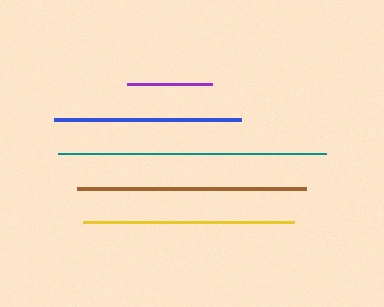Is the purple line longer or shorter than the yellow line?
The yellow line is longer than the purple line.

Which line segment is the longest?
The teal line is the longest at approximately 267 pixels.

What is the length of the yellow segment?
The yellow segment is approximately 211 pixels long.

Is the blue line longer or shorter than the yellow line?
The yellow line is longer than the blue line.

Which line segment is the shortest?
The purple line is the shortest at approximately 85 pixels.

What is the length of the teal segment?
The teal segment is approximately 267 pixels long.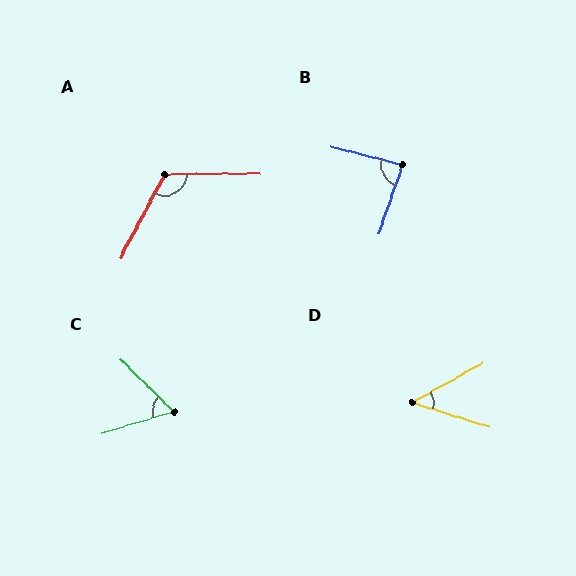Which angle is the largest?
A, at approximately 117 degrees.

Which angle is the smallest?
D, at approximately 47 degrees.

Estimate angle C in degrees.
Approximately 61 degrees.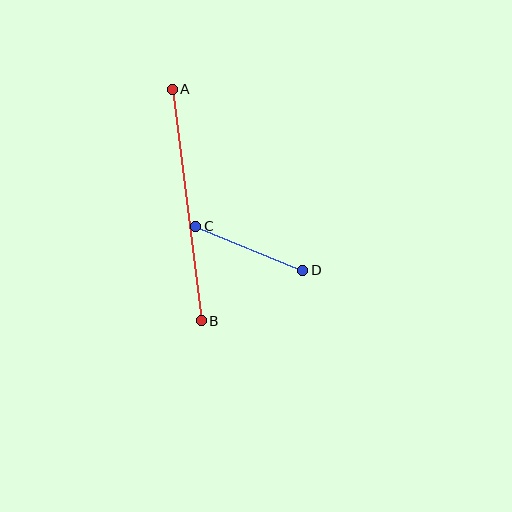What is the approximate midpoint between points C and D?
The midpoint is at approximately (249, 248) pixels.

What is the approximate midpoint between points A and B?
The midpoint is at approximately (187, 205) pixels.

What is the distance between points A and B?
The distance is approximately 234 pixels.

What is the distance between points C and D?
The distance is approximately 116 pixels.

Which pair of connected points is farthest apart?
Points A and B are farthest apart.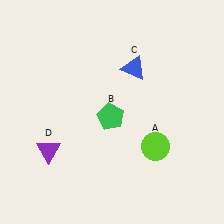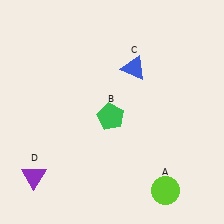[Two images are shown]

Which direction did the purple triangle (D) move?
The purple triangle (D) moved down.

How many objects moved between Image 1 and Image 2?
2 objects moved between the two images.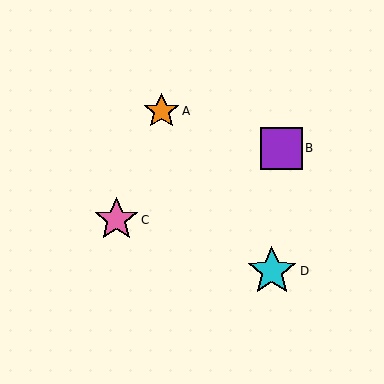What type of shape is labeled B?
Shape B is a purple square.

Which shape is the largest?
The cyan star (labeled D) is the largest.